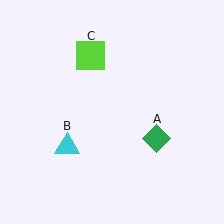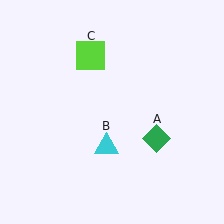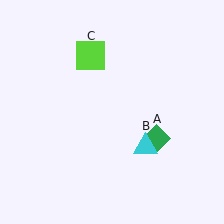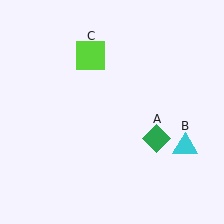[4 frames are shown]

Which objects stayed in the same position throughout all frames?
Green diamond (object A) and lime square (object C) remained stationary.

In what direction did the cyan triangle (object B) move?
The cyan triangle (object B) moved right.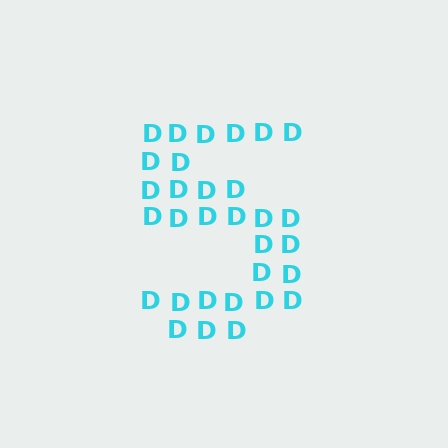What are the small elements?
The small elements are letter D's.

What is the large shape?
The large shape is the digit 5.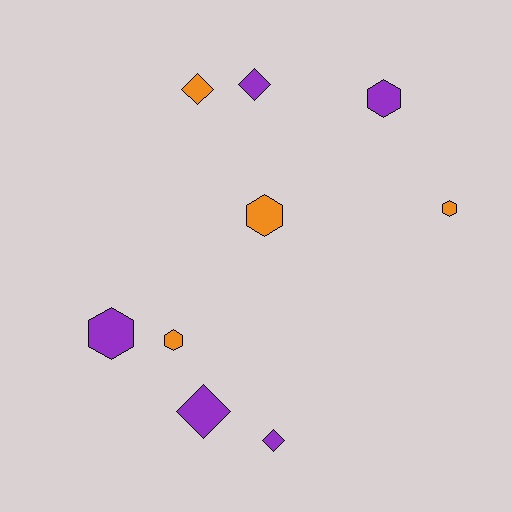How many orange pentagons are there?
There are no orange pentagons.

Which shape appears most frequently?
Hexagon, with 5 objects.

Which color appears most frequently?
Purple, with 5 objects.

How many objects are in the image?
There are 9 objects.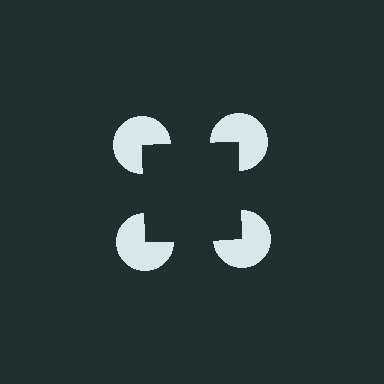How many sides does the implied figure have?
4 sides.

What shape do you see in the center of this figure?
An illusory square — its edges are inferred from the aligned wedge cuts in the pac-man discs, not physically drawn.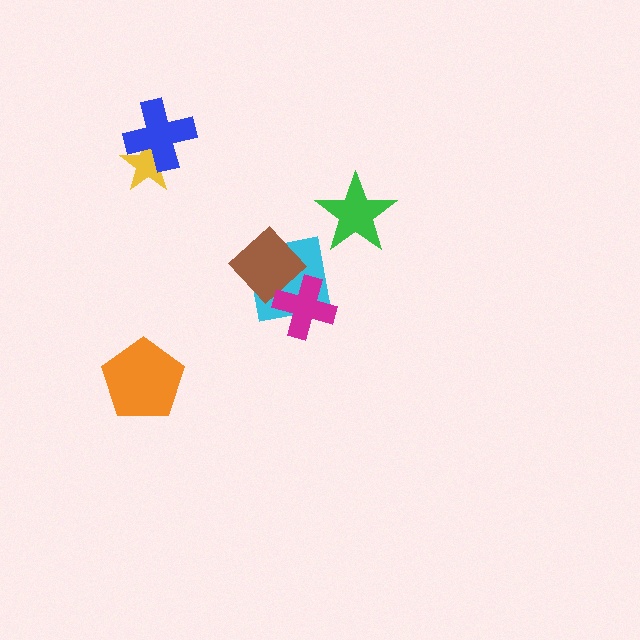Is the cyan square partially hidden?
Yes, it is partially covered by another shape.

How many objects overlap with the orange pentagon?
0 objects overlap with the orange pentagon.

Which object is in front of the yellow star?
The blue cross is in front of the yellow star.